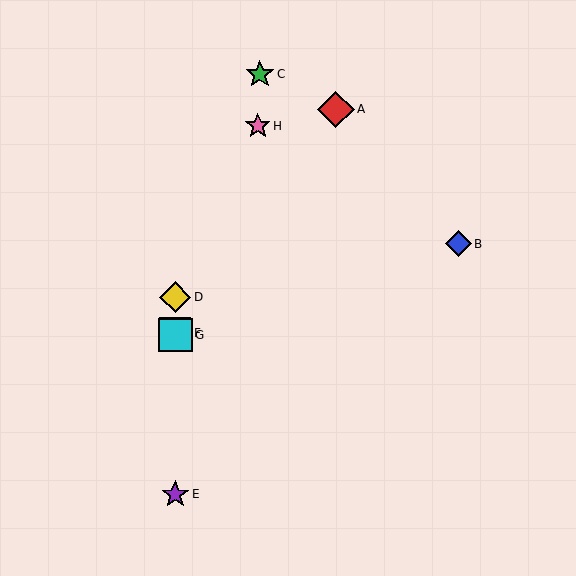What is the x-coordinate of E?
Object E is at x≈175.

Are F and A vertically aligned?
No, F is at x≈175 and A is at x≈336.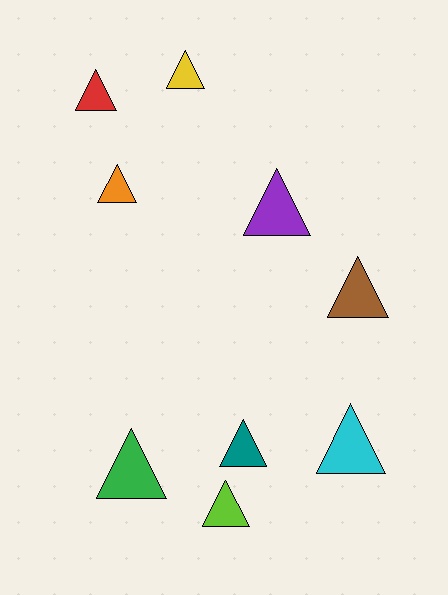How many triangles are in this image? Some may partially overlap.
There are 9 triangles.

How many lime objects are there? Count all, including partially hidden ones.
There is 1 lime object.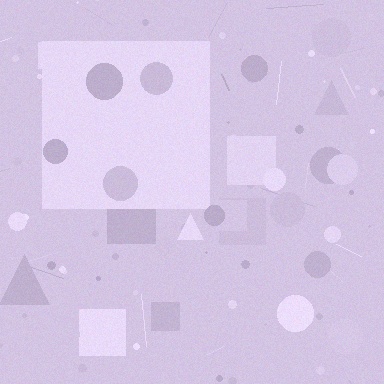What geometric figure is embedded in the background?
A square is embedded in the background.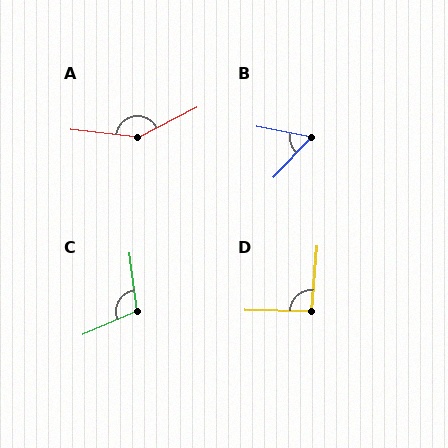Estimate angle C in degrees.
Approximately 106 degrees.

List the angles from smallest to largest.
B (57°), D (93°), C (106°), A (146°).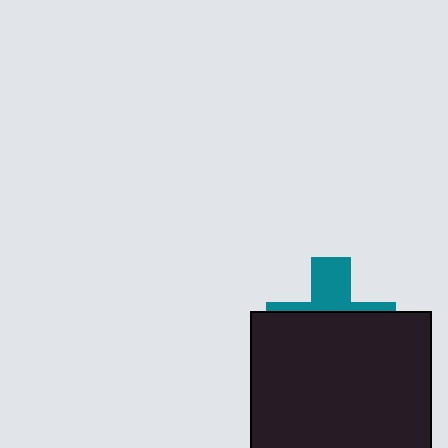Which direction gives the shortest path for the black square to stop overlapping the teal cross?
Moving down gives the shortest separation.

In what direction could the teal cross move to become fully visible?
The teal cross could move up. That would shift it out from behind the black square entirely.